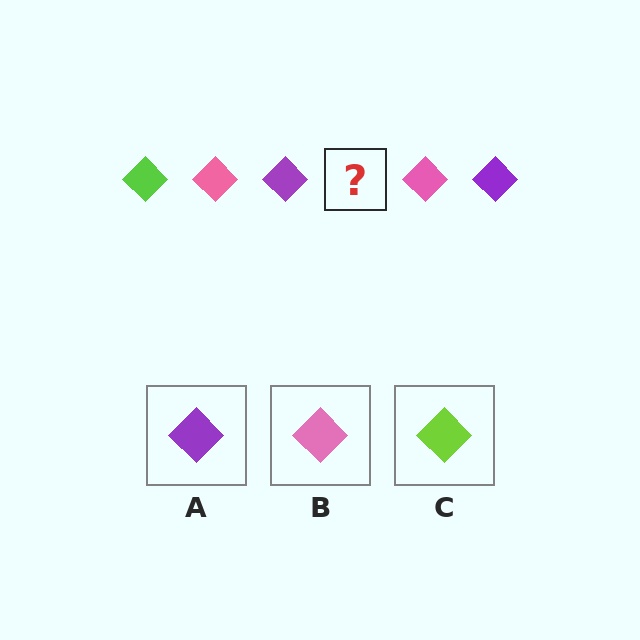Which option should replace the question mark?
Option C.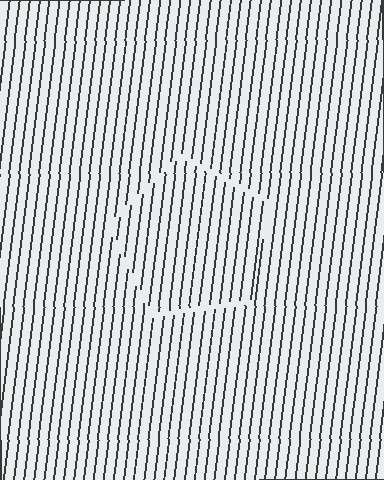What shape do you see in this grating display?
An illusory pentagon. The interior of the shape contains the same grating, shifted by half a period — the contour is defined by the phase discontinuity where line-ends from the inner and outer gratings abut.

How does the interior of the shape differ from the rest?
The interior of the shape contains the same grating, shifted by half a period — the contour is defined by the phase discontinuity where line-ends from the inner and outer gratings abut.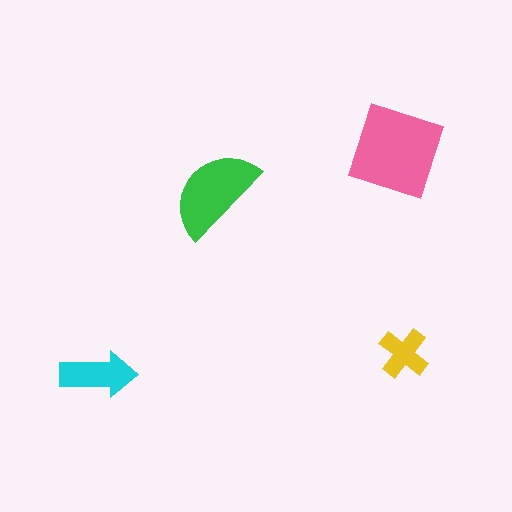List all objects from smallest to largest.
The yellow cross, the cyan arrow, the green semicircle, the pink square.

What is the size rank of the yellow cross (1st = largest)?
4th.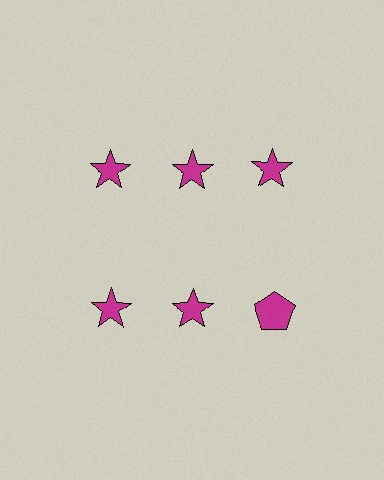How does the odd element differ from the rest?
It has a different shape: pentagon instead of star.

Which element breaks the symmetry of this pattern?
The magenta pentagon in the second row, center column breaks the symmetry. All other shapes are magenta stars.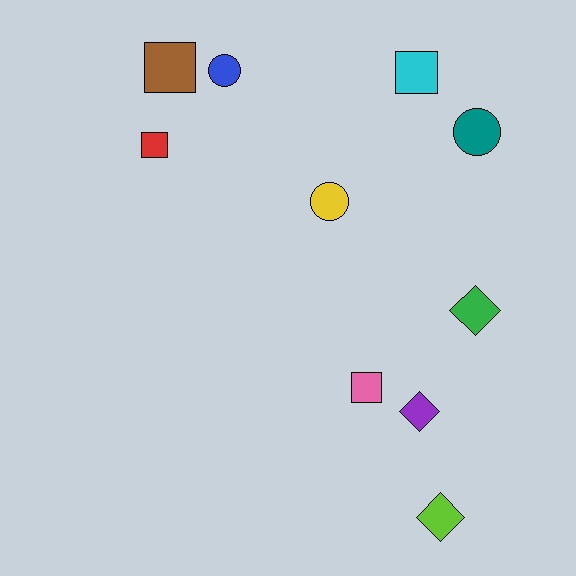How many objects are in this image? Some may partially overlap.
There are 10 objects.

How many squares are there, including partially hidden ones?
There are 4 squares.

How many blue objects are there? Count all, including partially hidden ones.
There is 1 blue object.